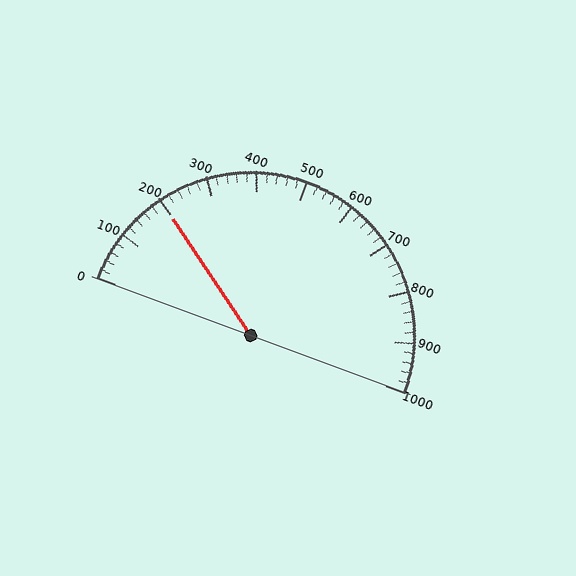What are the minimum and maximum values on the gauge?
The gauge ranges from 0 to 1000.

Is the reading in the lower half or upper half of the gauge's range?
The reading is in the lower half of the range (0 to 1000).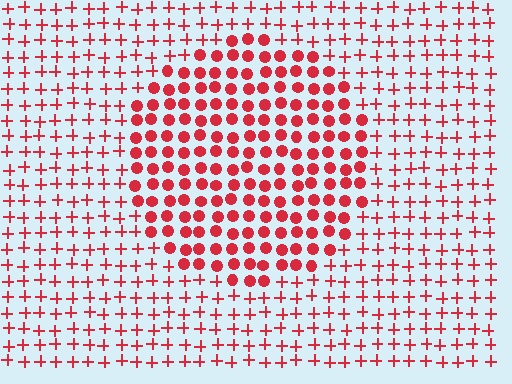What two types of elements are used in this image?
The image uses circles inside the circle region and plus signs outside it.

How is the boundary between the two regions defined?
The boundary is defined by a change in element shape: circles inside vs. plus signs outside. All elements share the same color and spacing.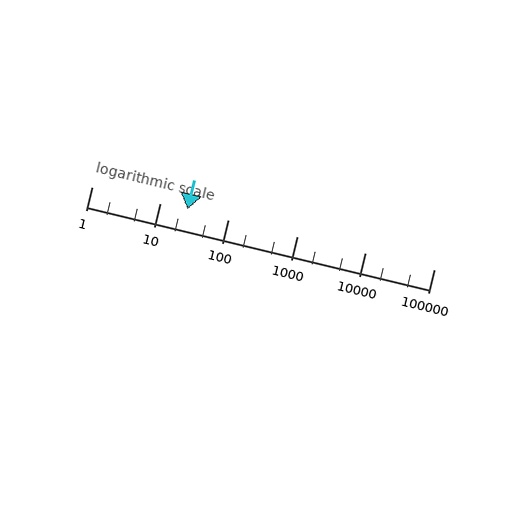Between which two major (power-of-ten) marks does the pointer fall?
The pointer is between 10 and 100.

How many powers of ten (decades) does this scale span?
The scale spans 5 decades, from 1 to 100000.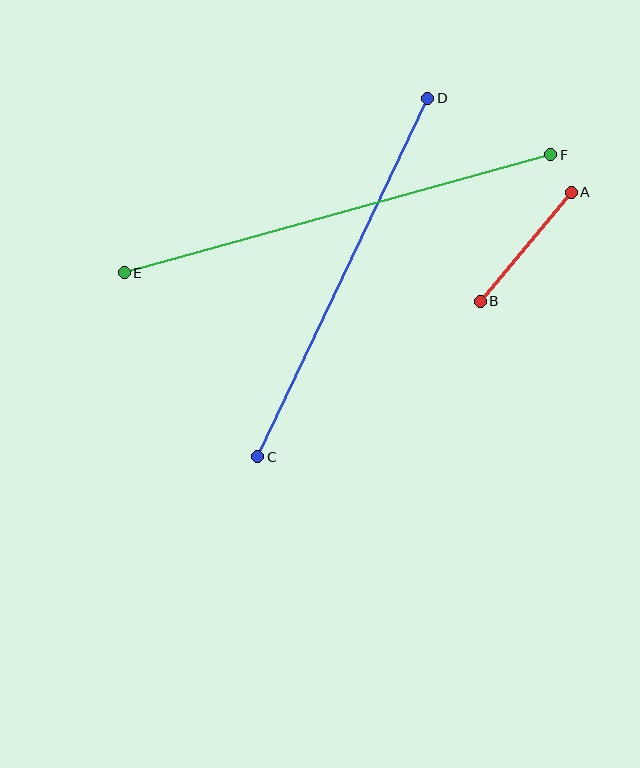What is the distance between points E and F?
The distance is approximately 442 pixels.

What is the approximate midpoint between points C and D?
The midpoint is at approximately (343, 277) pixels.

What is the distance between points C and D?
The distance is approximately 396 pixels.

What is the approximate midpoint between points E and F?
The midpoint is at approximately (337, 214) pixels.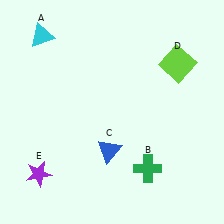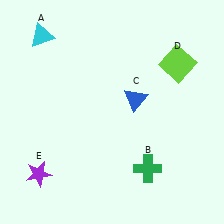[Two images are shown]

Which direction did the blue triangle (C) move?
The blue triangle (C) moved up.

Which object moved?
The blue triangle (C) moved up.